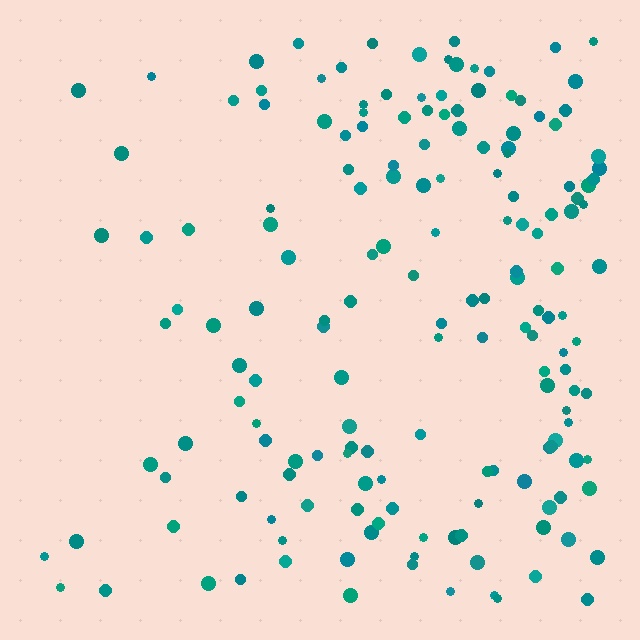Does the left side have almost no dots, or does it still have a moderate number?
Still a moderate number, just noticeably fewer than the right.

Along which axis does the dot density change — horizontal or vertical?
Horizontal.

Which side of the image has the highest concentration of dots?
The right.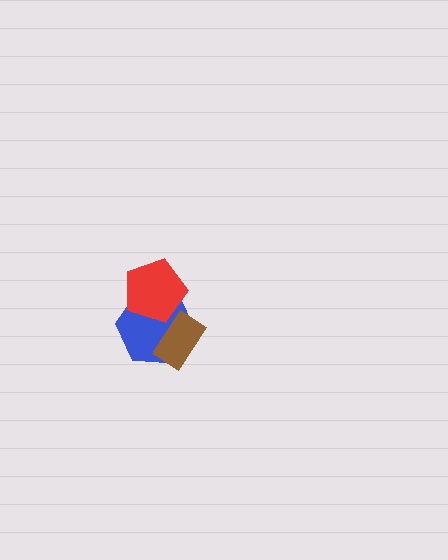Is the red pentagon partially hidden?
No, no other shape covers it.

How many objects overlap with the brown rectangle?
1 object overlaps with the brown rectangle.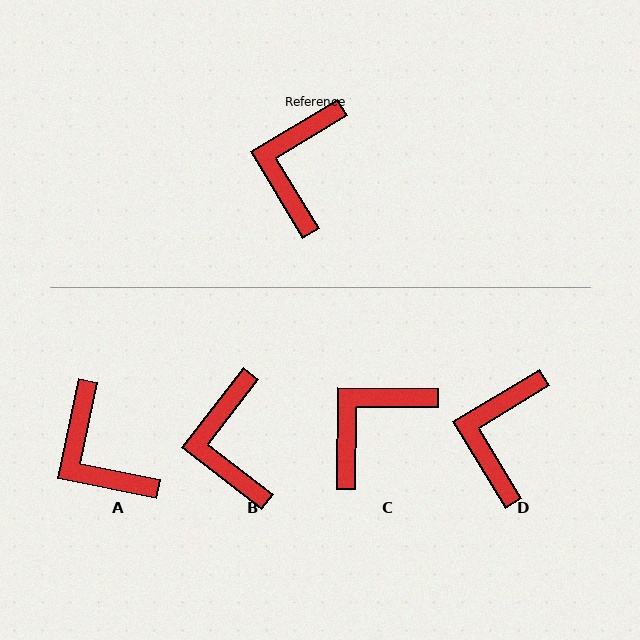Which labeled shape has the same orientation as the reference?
D.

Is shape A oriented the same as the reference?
No, it is off by about 47 degrees.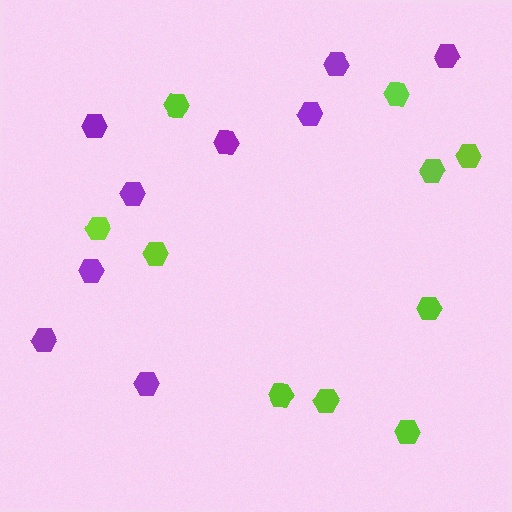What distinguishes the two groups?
There are 2 groups: one group of purple hexagons (9) and one group of lime hexagons (10).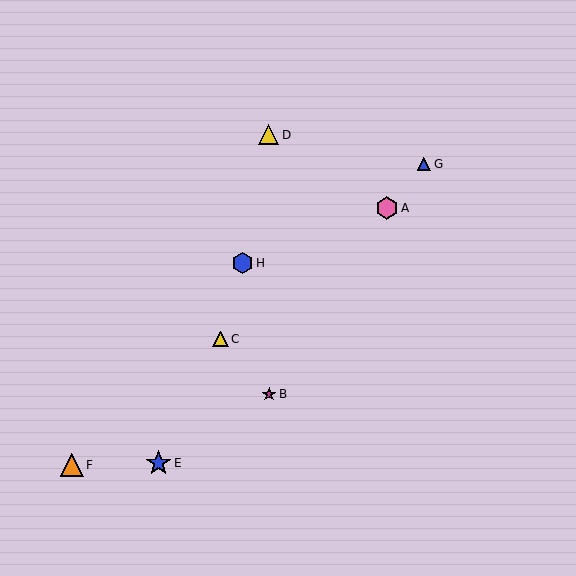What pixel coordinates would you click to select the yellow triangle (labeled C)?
Click at (220, 339) to select the yellow triangle C.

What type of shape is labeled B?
Shape B is a magenta star.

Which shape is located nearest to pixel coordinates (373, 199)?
The pink hexagon (labeled A) at (387, 208) is nearest to that location.